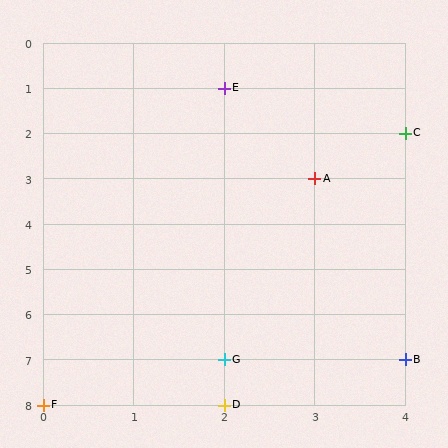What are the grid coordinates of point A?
Point A is at grid coordinates (3, 3).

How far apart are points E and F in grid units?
Points E and F are 2 columns and 7 rows apart (about 7.3 grid units diagonally).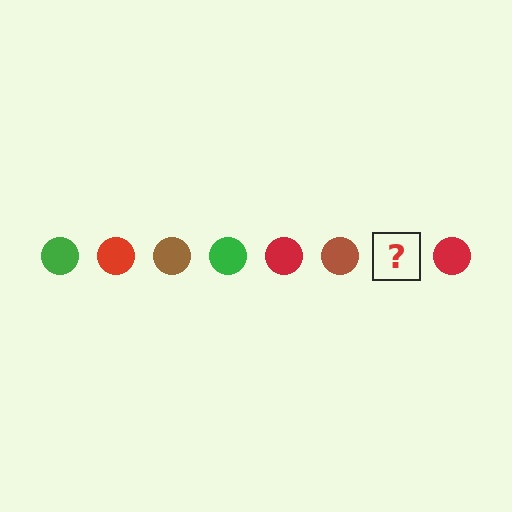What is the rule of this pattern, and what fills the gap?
The rule is that the pattern cycles through green, red, brown circles. The gap should be filled with a green circle.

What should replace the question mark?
The question mark should be replaced with a green circle.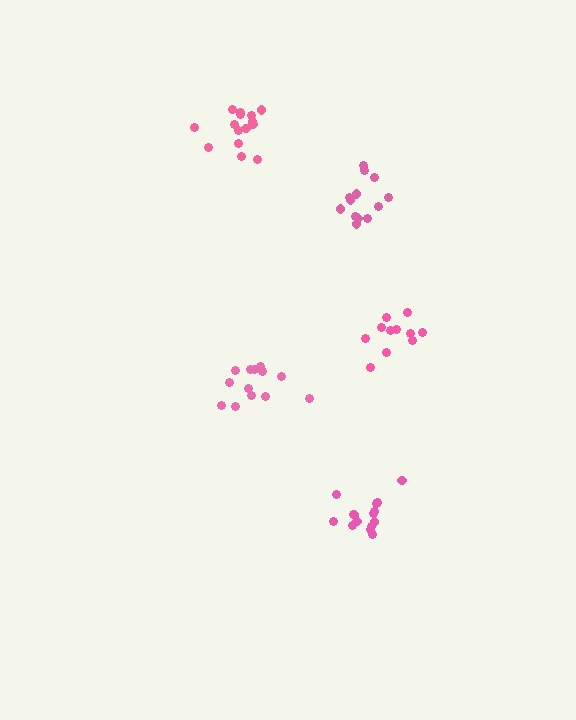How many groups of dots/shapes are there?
There are 5 groups.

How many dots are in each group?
Group 1: 15 dots, Group 2: 11 dots, Group 3: 13 dots, Group 4: 13 dots, Group 5: 15 dots (67 total).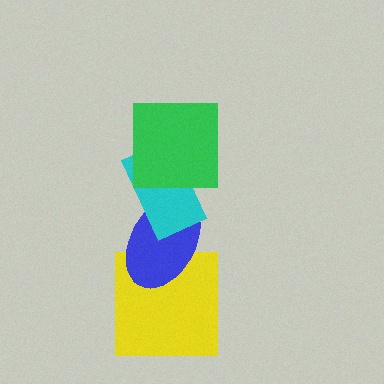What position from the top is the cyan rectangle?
The cyan rectangle is 2nd from the top.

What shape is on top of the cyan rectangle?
The green square is on top of the cyan rectangle.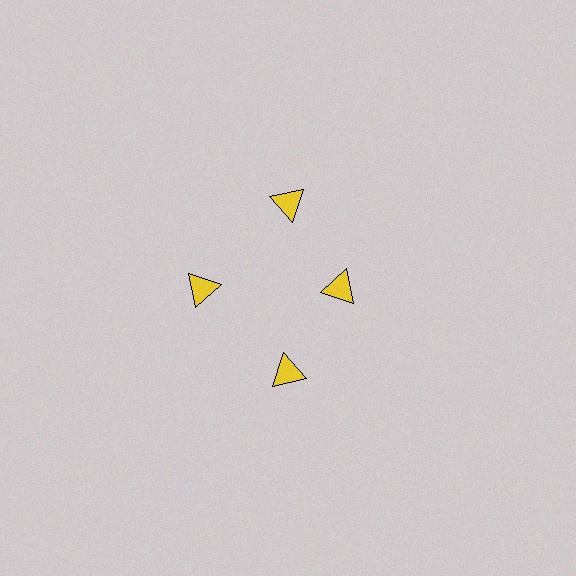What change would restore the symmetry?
The symmetry would be restored by moving it outward, back onto the ring so that all 4 triangles sit at equal angles and equal distance from the center.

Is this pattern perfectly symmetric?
No. The 4 yellow triangles are arranged in a ring, but one element near the 3 o'clock position is pulled inward toward the center, breaking the 4-fold rotational symmetry.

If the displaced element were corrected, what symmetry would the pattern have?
It would have 4-fold rotational symmetry — the pattern would map onto itself every 90 degrees.